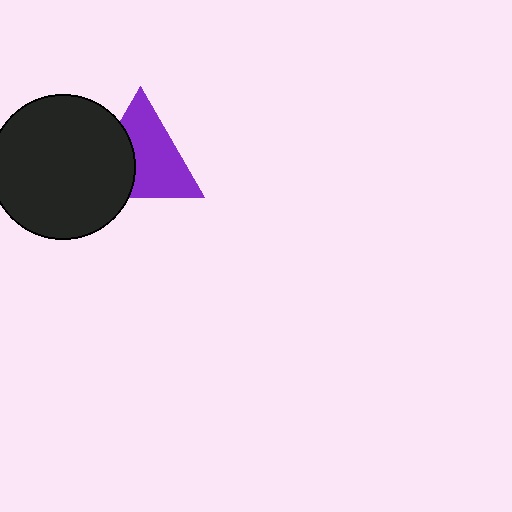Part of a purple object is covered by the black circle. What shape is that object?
It is a triangle.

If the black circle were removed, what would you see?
You would see the complete purple triangle.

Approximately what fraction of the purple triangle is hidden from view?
Roughly 36% of the purple triangle is hidden behind the black circle.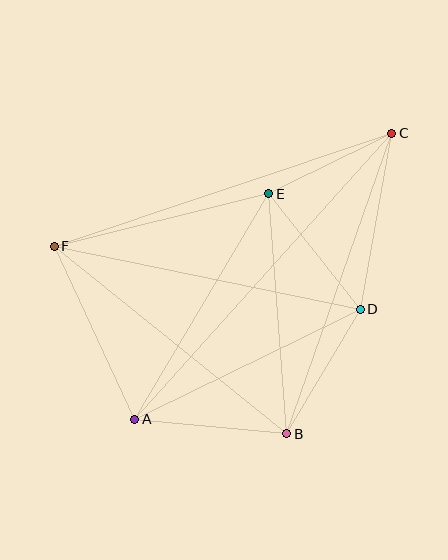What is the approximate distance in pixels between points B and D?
The distance between B and D is approximately 144 pixels.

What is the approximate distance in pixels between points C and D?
The distance between C and D is approximately 179 pixels.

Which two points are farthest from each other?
Points A and C are farthest from each other.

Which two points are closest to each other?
Points C and E are closest to each other.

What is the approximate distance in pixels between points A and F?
The distance between A and F is approximately 191 pixels.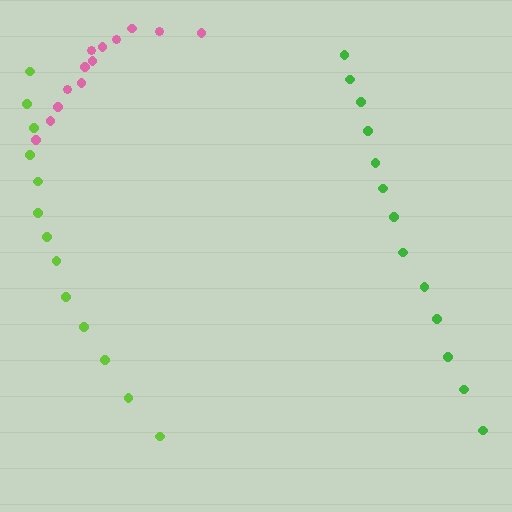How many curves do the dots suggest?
There are 3 distinct paths.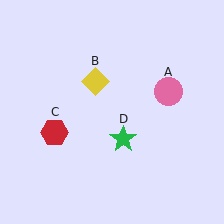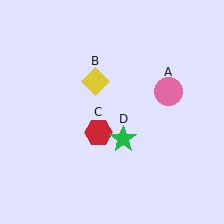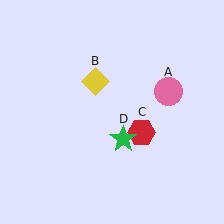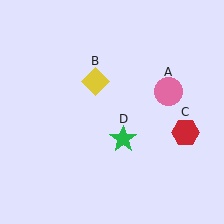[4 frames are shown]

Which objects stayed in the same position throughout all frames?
Pink circle (object A) and yellow diamond (object B) and green star (object D) remained stationary.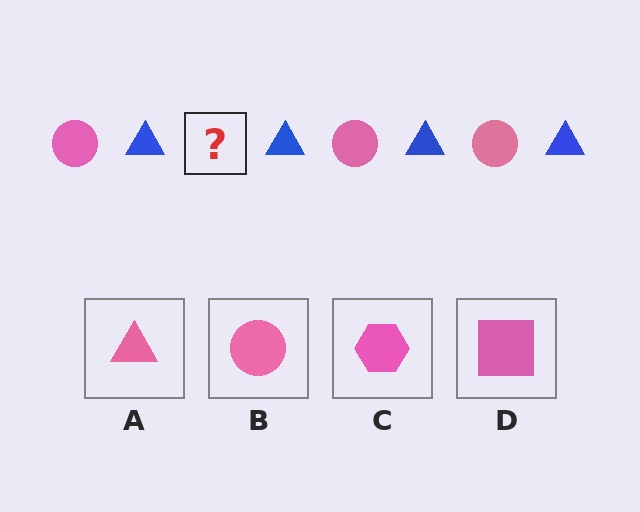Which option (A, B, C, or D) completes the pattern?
B.